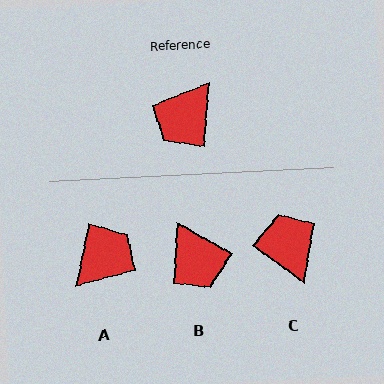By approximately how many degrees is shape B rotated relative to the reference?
Approximately 65 degrees counter-clockwise.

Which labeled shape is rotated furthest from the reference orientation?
A, about 173 degrees away.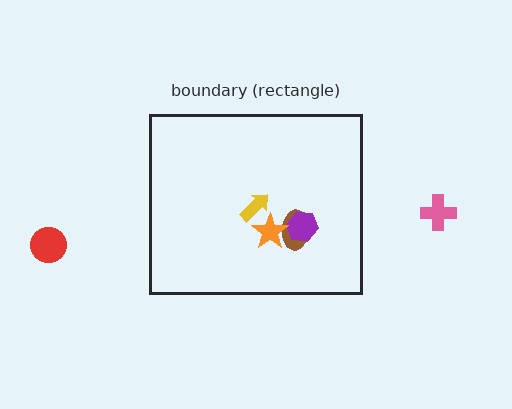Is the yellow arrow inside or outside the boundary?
Inside.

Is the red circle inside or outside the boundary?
Outside.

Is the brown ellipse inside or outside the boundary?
Inside.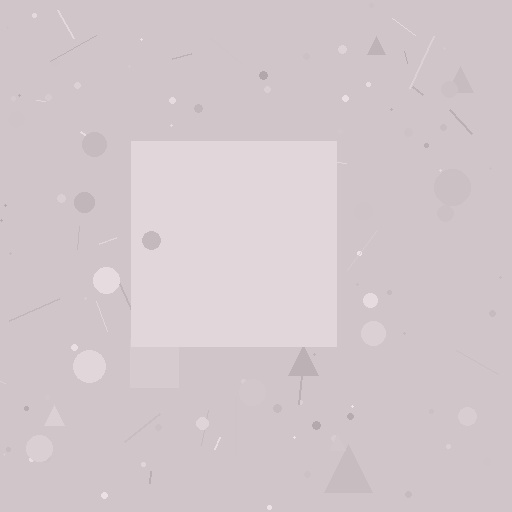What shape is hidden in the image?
A square is hidden in the image.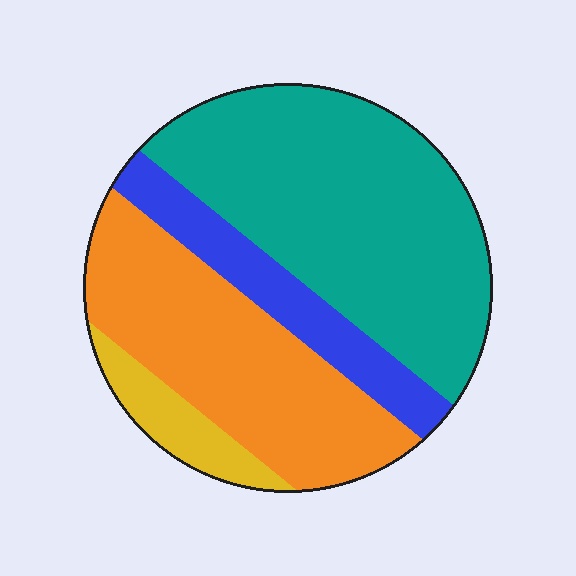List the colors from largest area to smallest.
From largest to smallest: teal, orange, blue, yellow.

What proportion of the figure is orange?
Orange covers roughly 30% of the figure.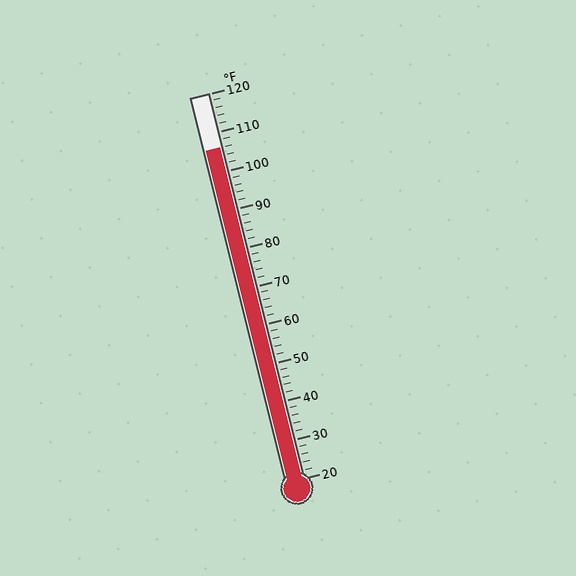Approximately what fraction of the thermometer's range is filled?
The thermometer is filled to approximately 85% of its range.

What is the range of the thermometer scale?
The thermometer scale ranges from 20°F to 120°F.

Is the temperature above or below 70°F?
The temperature is above 70°F.